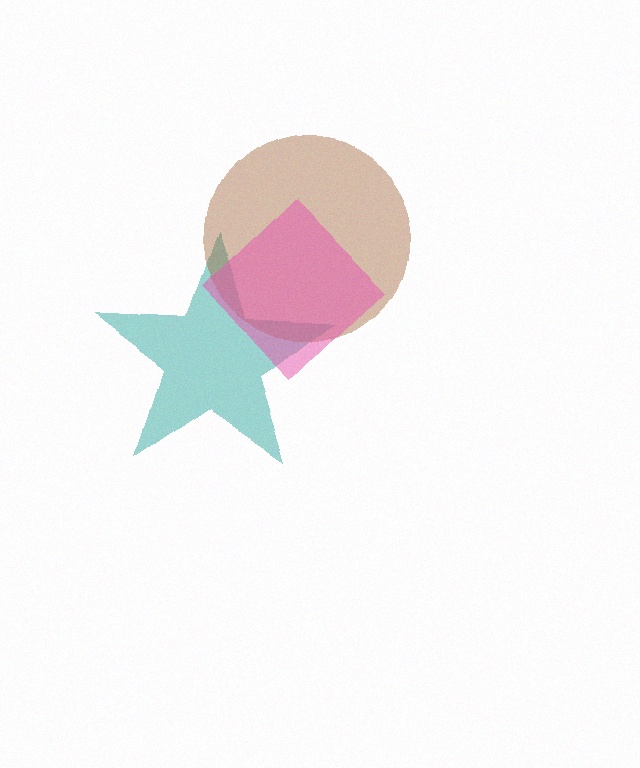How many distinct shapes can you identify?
There are 3 distinct shapes: a teal star, a brown circle, a pink diamond.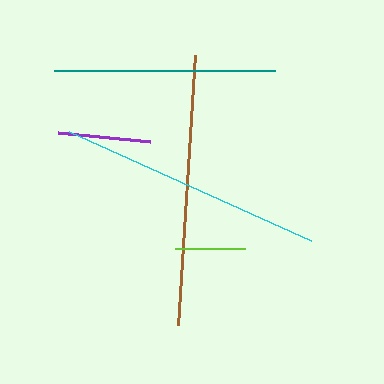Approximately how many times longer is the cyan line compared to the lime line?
The cyan line is approximately 3.8 times the length of the lime line.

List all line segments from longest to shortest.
From longest to shortest: brown, cyan, teal, purple, lime.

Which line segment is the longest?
The brown line is the longest at approximately 271 pixels.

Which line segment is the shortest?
The lime line is the shortest at approximately 70 pixels.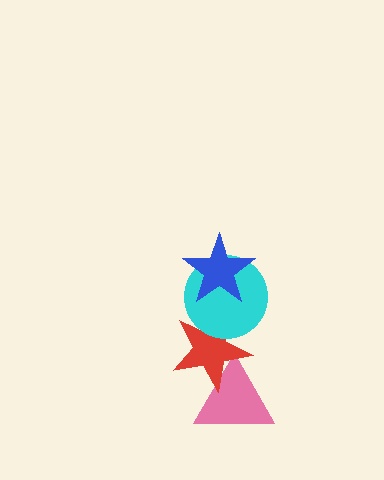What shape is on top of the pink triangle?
The red star is on top of the pink triangle.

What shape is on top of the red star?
The cyan circle is on top of the red star.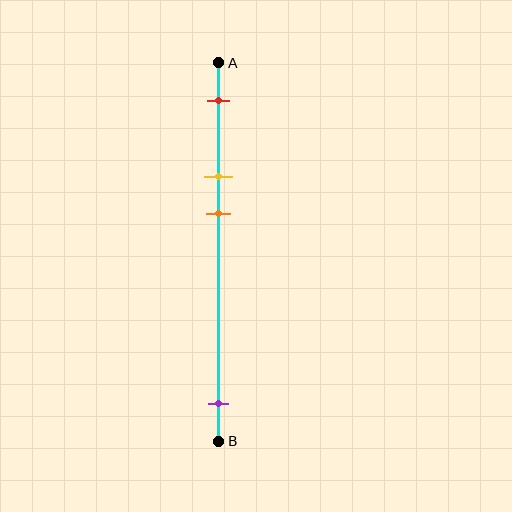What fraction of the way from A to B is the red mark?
The red mark is approximately 10% (0.1) of the way from A to B.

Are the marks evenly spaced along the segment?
No, the marks are not evenly spaced.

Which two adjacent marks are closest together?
The yellow and orange marks are the closest adjacent pair.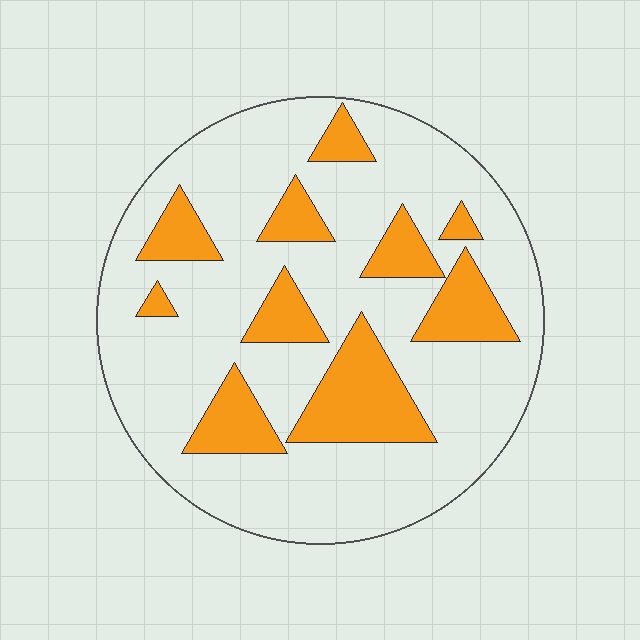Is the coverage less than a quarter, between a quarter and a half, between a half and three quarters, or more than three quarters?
Less than a quarter.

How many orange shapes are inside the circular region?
10.